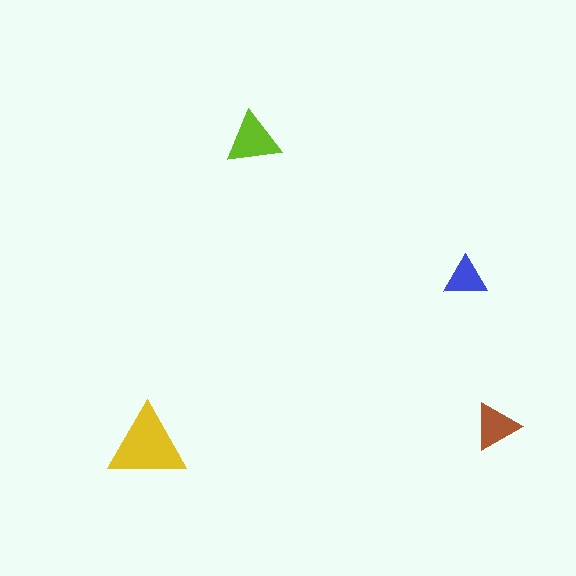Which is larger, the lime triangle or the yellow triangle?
The yellow one.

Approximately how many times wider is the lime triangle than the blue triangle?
About 1.5 times wider.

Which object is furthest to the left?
The yellow triangle is leftmost.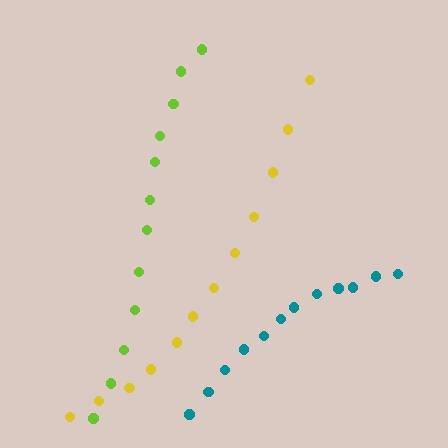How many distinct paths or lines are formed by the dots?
There are 3 distinct paths.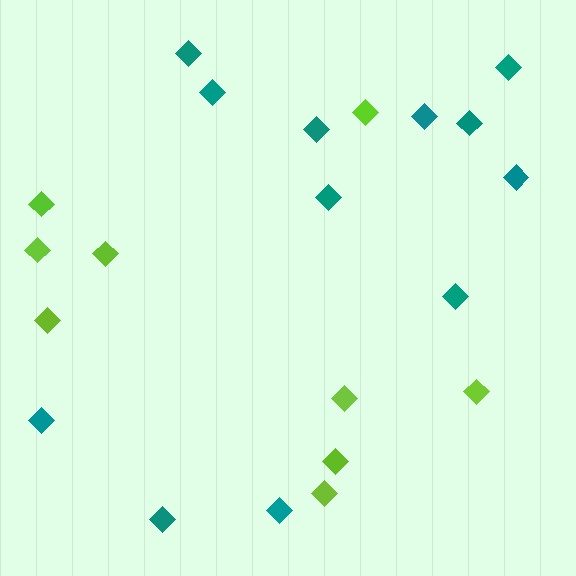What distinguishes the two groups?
There are 2 groups: one group of lime diamonds (9) and one group of teal diamonds (12).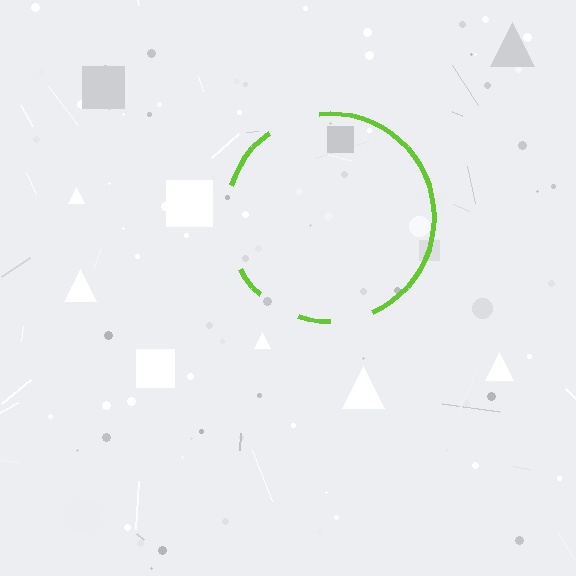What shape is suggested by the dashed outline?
The dashed outline suggests a circle.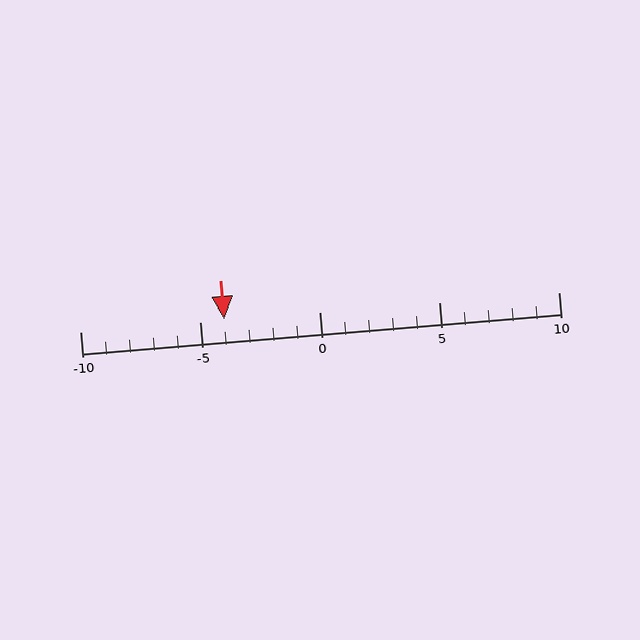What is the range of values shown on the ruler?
The ruler shows values from -10 to 10.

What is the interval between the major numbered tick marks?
The major tick marks are spaced 5 units apart.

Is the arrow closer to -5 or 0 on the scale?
The arrow is closer to -5.